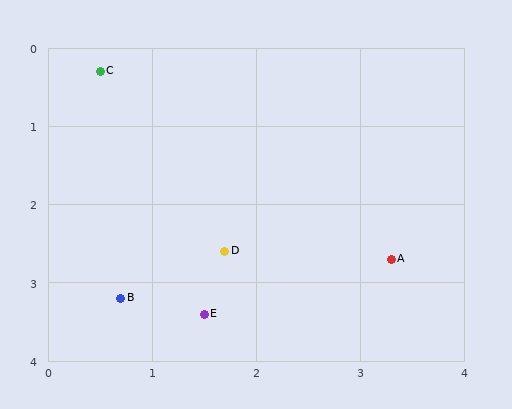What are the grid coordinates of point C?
Point C is at approximately (0.5, 0.3).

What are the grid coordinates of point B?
Point B is at approximately (0.7, 3.2).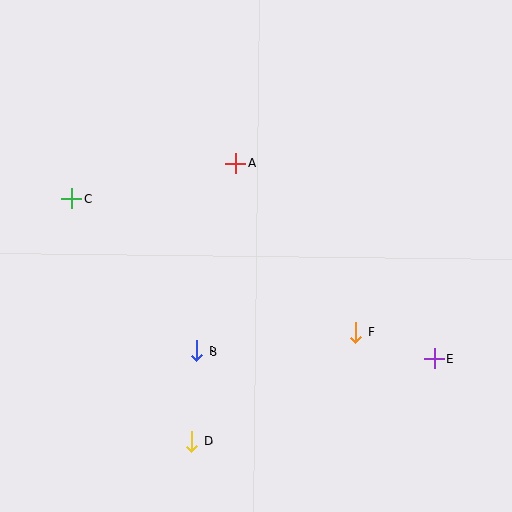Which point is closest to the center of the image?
Point A at (236, 163) is closest to the center.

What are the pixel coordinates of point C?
Point C is at (71, 199).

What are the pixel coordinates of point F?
Point F is at (356, 333).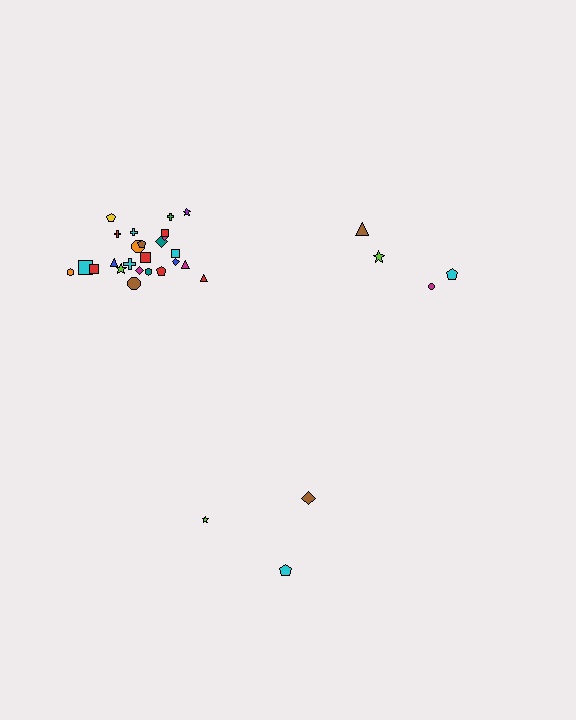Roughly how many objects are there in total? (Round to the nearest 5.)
Roughly 30 objects in total.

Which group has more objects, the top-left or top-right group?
The top-left group.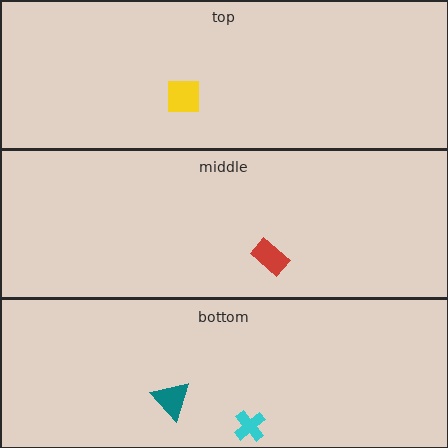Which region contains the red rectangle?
The middle region.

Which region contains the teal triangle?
The bottom region.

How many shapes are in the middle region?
1.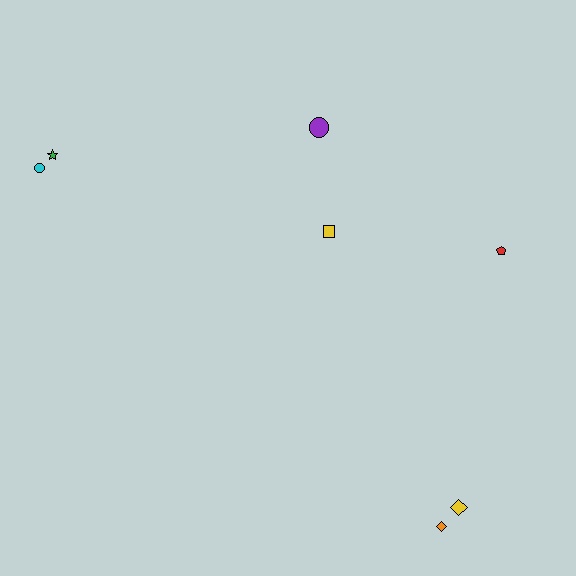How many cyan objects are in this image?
There is 1 cyan object.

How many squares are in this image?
There is 1 square.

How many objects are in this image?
There are 7 objects.